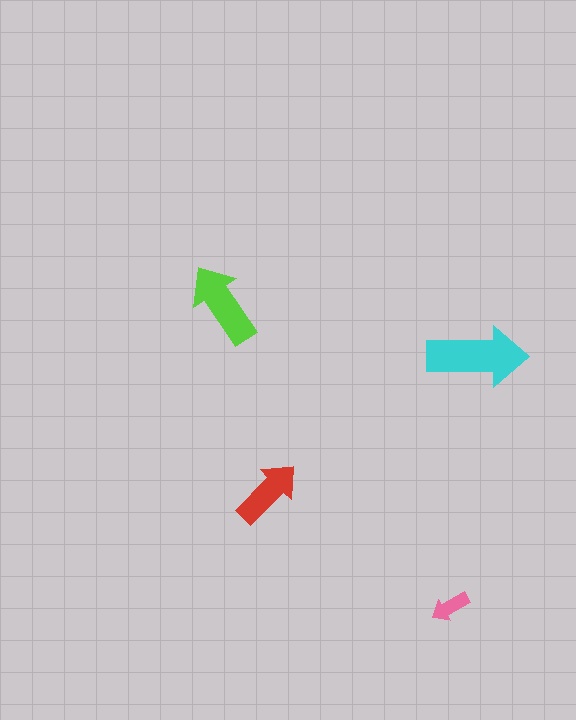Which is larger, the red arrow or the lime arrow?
The lime one.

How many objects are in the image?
There are 4 objects in the image.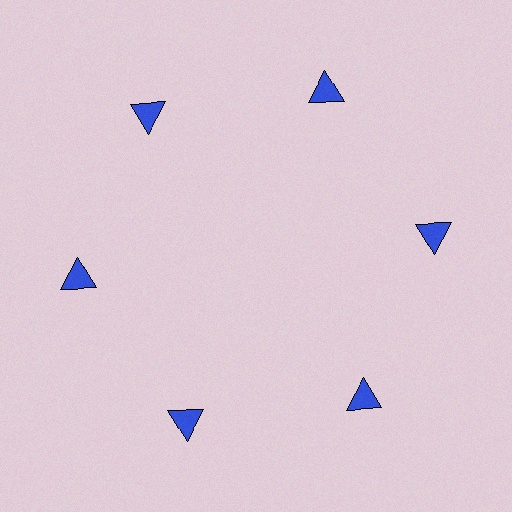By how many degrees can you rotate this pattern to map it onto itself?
The pattern maps onto itself every 60 degrees of rotation.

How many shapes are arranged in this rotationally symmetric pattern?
There are 6 shapes, arranged in 6 groups of 1.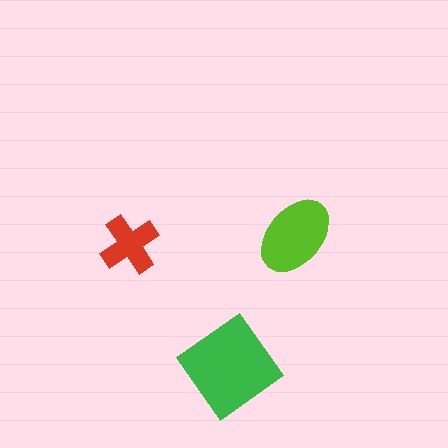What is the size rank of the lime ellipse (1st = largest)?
2nd.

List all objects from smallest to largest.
The red cross, the lime ellipse, the green diamond.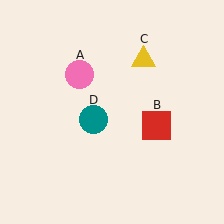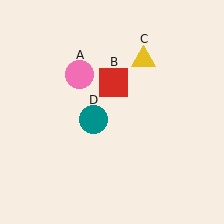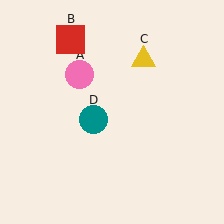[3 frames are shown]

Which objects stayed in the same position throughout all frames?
Pink circle (object A) and yellow triangle (object C) and teal circle (object D) remained stationary.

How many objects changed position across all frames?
1 object changed position: red square (object B).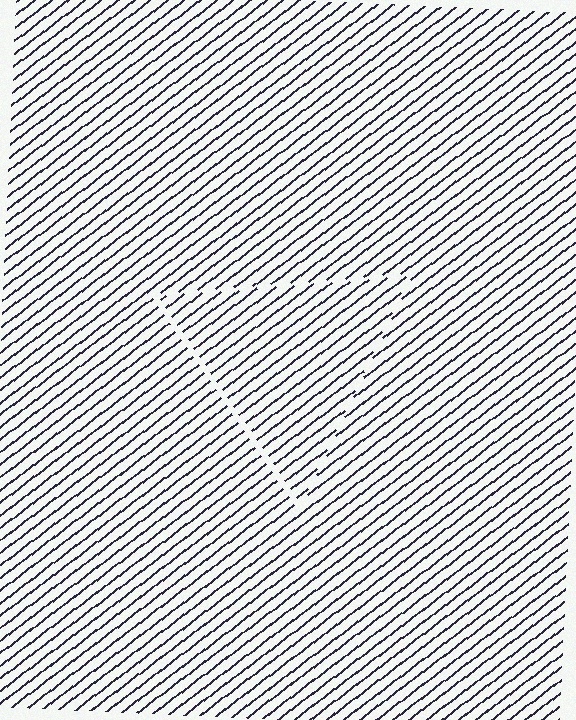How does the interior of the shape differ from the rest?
The interior of the shape contains the same grating, shifted by half a period — the contour is defined by the phase discontinuity where line-ends from the inner and outer gratings abut.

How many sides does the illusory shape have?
3 sides — the line-ends trace a triangle.